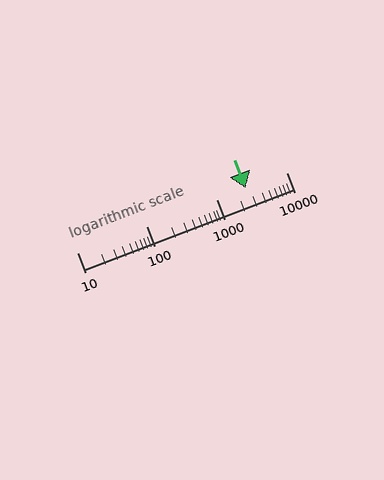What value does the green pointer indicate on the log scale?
The pointer indicates approximately 2600.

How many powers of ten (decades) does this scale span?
The scale spans 3 decades, from 10 to 10000.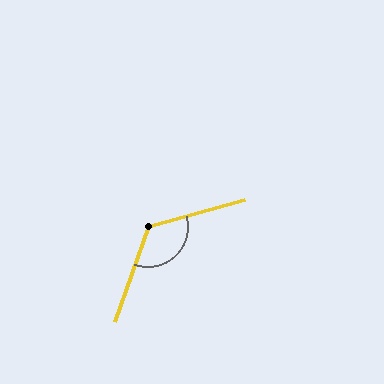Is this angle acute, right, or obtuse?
It is obtuse.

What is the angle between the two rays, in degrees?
Approximately 125 degrees.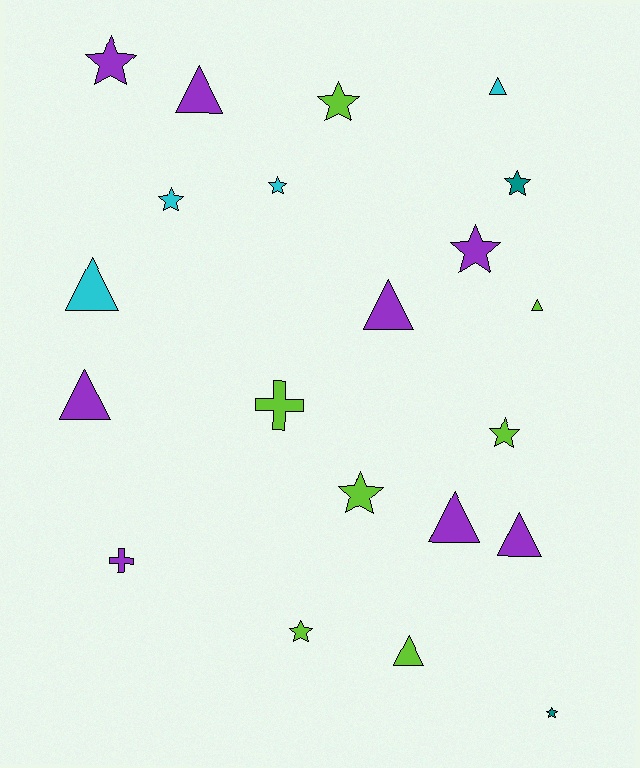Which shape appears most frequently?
Star, with 10 objects.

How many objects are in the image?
There are 21 objects.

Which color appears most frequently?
Purple, with 8 objects.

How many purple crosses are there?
There is 1 purple cross.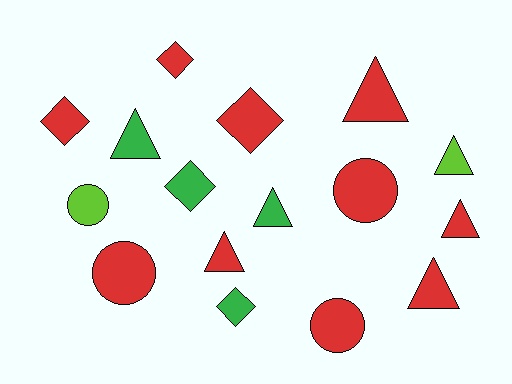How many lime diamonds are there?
There are no lime diamonds.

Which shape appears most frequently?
Triangle, with 7 objects.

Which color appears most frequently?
Red, with 10 objects.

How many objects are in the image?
There are 16 objects.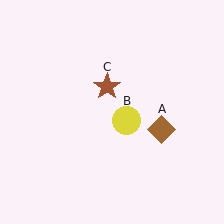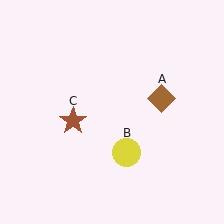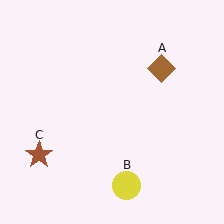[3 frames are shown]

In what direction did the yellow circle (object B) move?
The yellow circle (object B) moved down.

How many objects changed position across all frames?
3 objects changed position: brown diamond (object A), yellow circle (object B), brown star (object C).